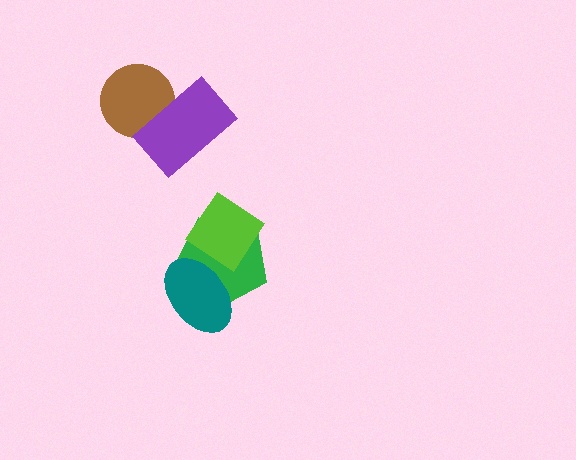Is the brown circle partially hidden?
Yes, it is partially covered by another shape.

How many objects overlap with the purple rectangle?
1 object overlaps with the purple rectangle.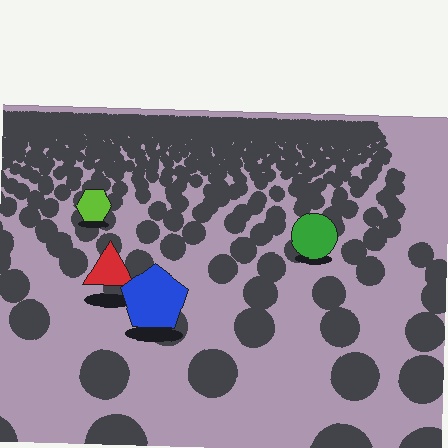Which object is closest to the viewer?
The blue pentagon is closest. The texture marks near it are larger and more spread out.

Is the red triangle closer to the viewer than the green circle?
Yes. The red triangle is closer — you can tell from the texture gradient: the ground texture is coarser near it.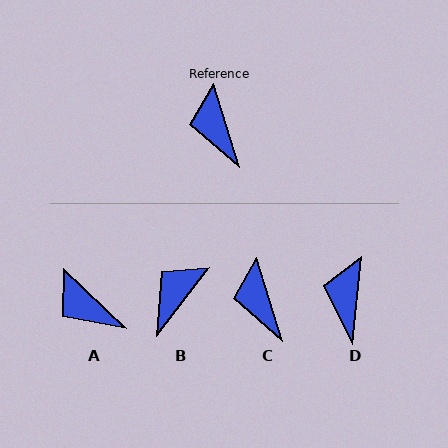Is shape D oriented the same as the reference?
No, it is off by about 23 degrees.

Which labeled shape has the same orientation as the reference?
C.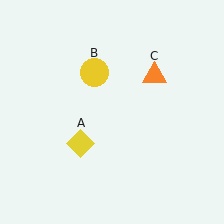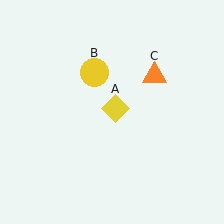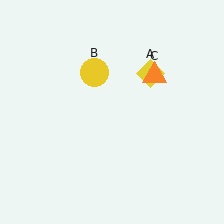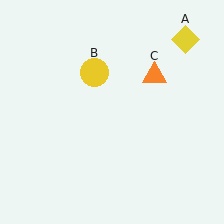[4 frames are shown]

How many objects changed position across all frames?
1 object changed position: yellow diamond (object A).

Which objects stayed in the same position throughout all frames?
Yellow circle (object B) and orange triangle (object C) remained stationary.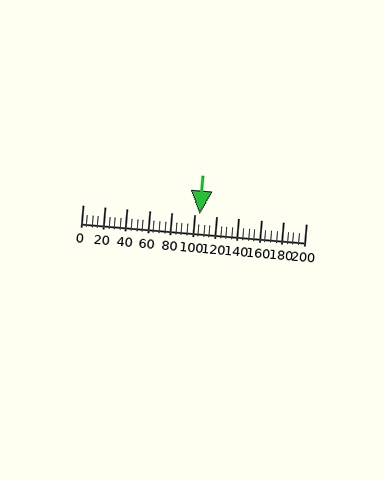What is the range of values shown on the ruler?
The ruler shows values from 0 to 200.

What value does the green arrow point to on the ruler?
The green arrow points to approximately 105.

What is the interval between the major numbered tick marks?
The major tick marks are spaced 20 units apart.